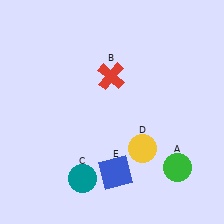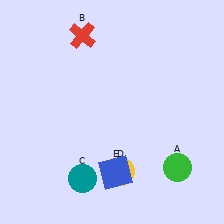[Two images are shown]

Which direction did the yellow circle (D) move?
The yellow circle (D) moved down.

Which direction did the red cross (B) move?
The red cross (B) moved up.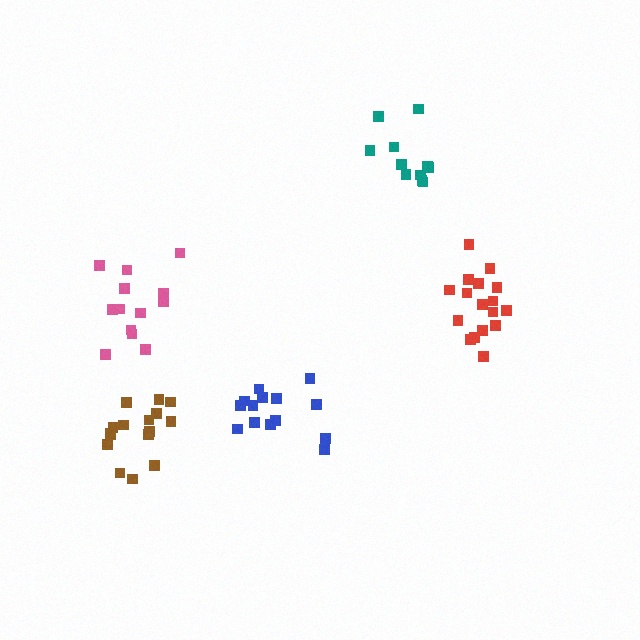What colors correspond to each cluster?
The clusters are colored: brown, red, teal, blue, pink.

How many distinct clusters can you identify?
There are 5 distinct clusters.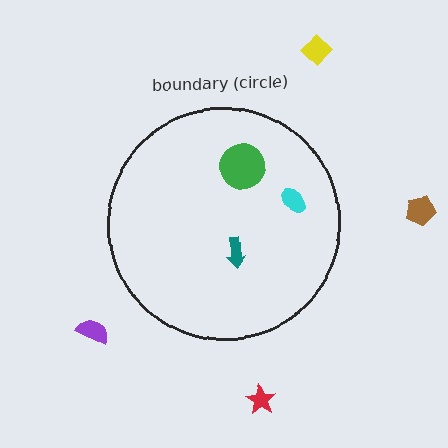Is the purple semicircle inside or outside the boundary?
Outside.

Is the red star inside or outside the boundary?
Outside.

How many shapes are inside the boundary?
3 inside, 4 outside.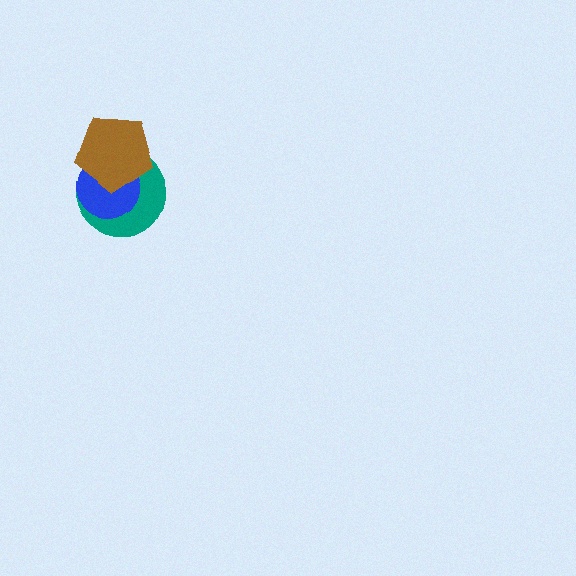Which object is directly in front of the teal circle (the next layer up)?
The blue circle is directly in front of the teal circle.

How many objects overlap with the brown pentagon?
2 objects overlap with the brown pentagon.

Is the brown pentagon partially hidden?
No, no other shape covers it.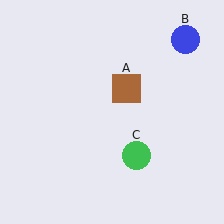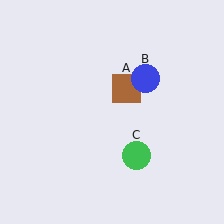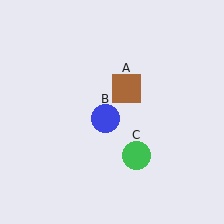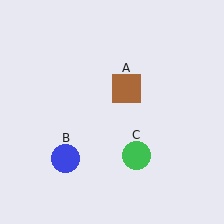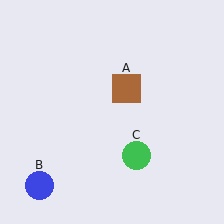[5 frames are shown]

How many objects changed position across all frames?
1 object changed position: blue circle (object B).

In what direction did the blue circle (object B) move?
The blue circle (object B) moved down and to the left.